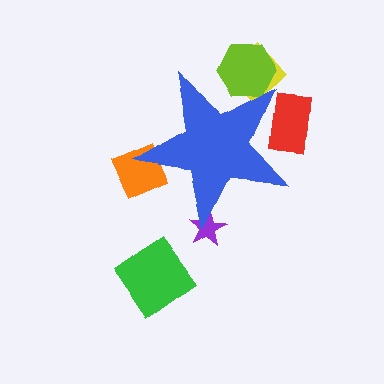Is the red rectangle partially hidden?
Yes, the red rectangle is partially hidden behind the blue star.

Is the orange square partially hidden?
Yes, the orange square is partially hidden behind the blue star.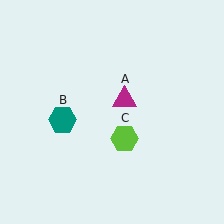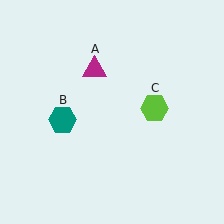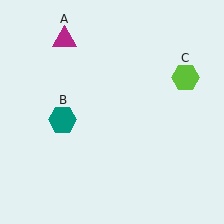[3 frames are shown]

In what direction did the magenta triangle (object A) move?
The magenta triangle (object A) moved up and to the left.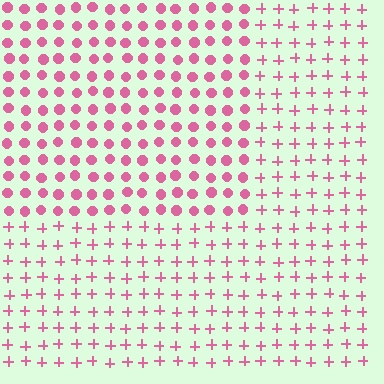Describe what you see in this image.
The image is filled with small pink elements arranged in a uniform grid. A rectangle-shaped region contains circles, while the surrounding area contains plus signs. The boundary is defined purely by the change in element shape.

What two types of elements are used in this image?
The image uses circles inside the rectangle region and plus signs outside it.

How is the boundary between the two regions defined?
The boundary is defined by a change in element shape: circles inside vs. plus signs outside. All elements share the same color and spacing.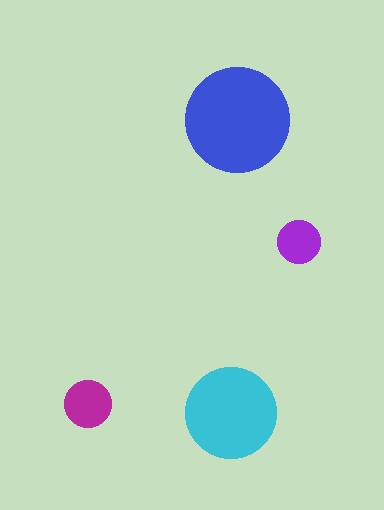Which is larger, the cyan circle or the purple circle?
The cyan one.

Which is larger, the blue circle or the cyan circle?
The blue one.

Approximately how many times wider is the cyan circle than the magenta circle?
About 2 times wider.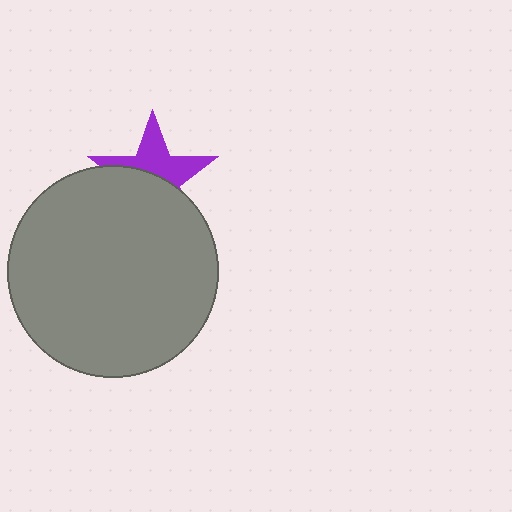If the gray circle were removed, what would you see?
You would see the complete purple star.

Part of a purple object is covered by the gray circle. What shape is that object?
It is a star.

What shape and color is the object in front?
The object in front is a gray circle.